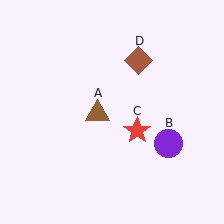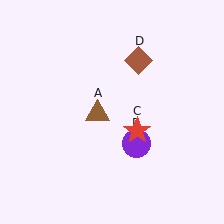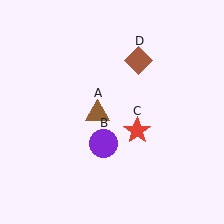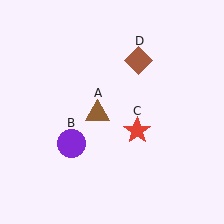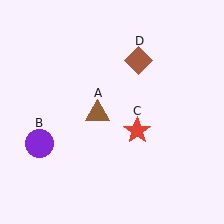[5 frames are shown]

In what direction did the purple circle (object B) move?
The purple circle (object B) moved left.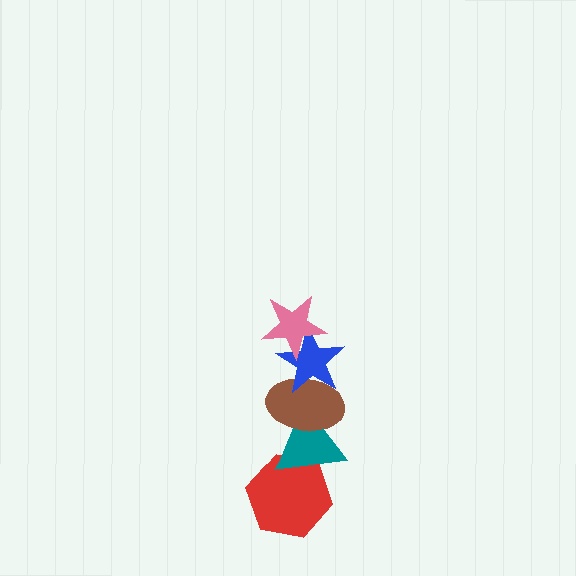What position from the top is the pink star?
The pink star is 1st from the top.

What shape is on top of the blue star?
The pink star is on top of the blue star.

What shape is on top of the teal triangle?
The brown ellipse is on top of the teal triangle.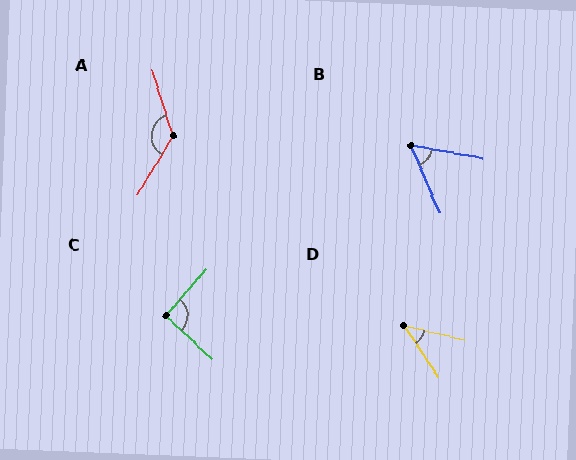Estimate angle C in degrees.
Approximately 93 degrees.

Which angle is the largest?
A, at approximately 132 degrees.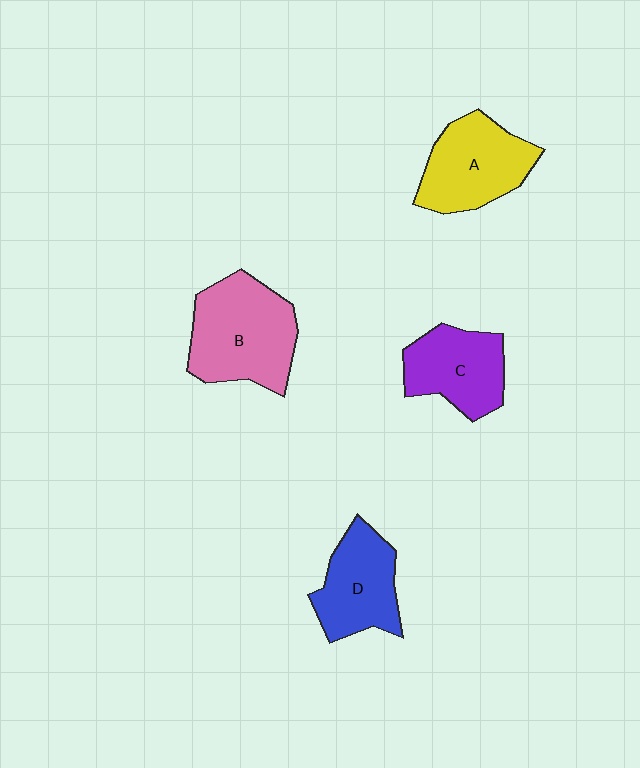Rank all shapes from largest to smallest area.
From largest to smallest: B (pink), A (yellow), D (blue), C (purple).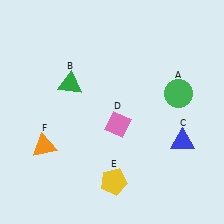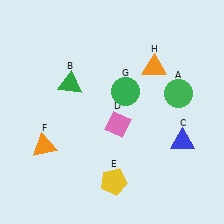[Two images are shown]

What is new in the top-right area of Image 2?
A green circle (G) was added in the top-right area of Image 2.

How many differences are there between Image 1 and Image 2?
There are 2 differences between the two images.